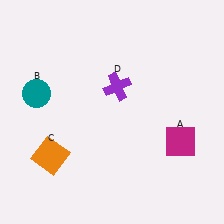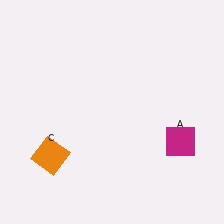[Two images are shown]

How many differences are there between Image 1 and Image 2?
There are 2 differences between the two images.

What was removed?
The purple cross (D), the teal circle (B) were removed in Image 2.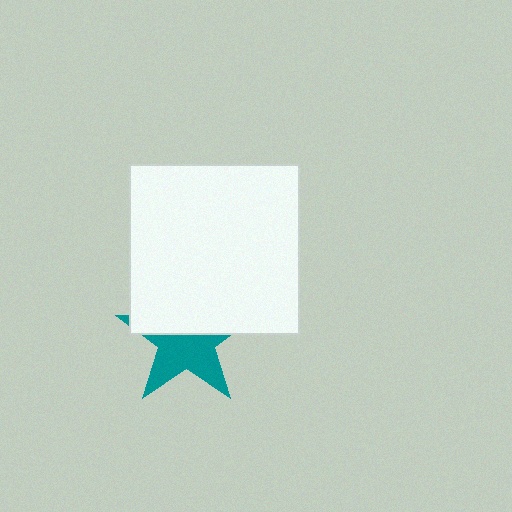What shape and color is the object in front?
The object in front is a white square.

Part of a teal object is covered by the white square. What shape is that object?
It is a star.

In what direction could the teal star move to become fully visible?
The teal star could move down. That would shift it out from behind the white square entirely.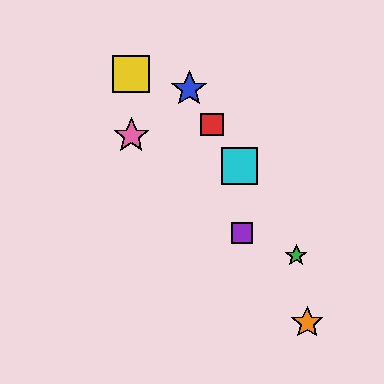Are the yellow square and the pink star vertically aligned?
Yes, both are at x≈131.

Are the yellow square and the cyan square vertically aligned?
No, the yellow square is at x≈131 and the cyan square is at x≈239.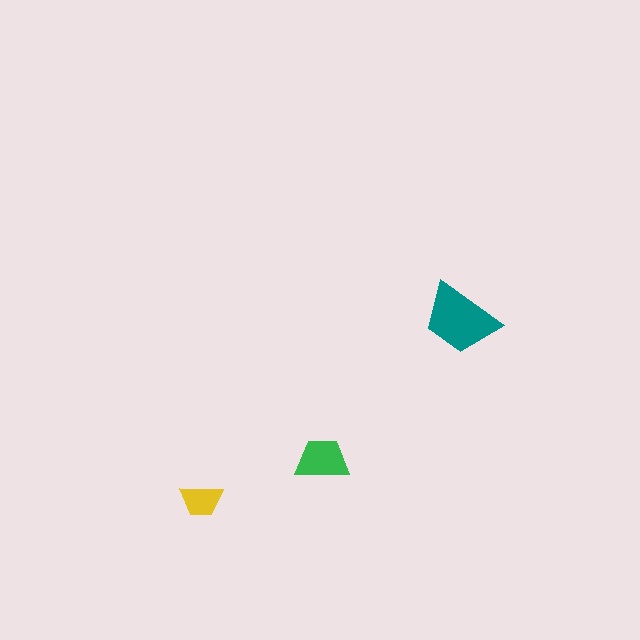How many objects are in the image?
There are 3 objects in the image.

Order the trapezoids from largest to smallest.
the teal one, the green one, the yellow one.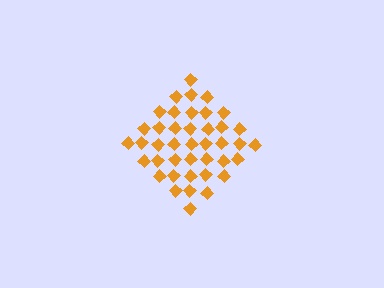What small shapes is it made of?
It is made of small diamonds.